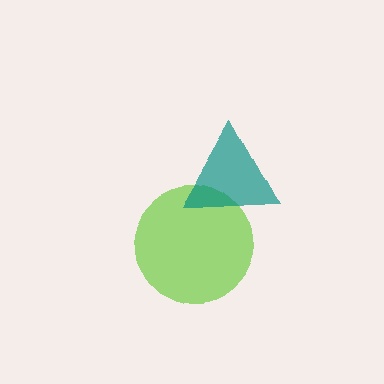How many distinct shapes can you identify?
There are 2 distinct shapes: a lime circle, a teal triangle.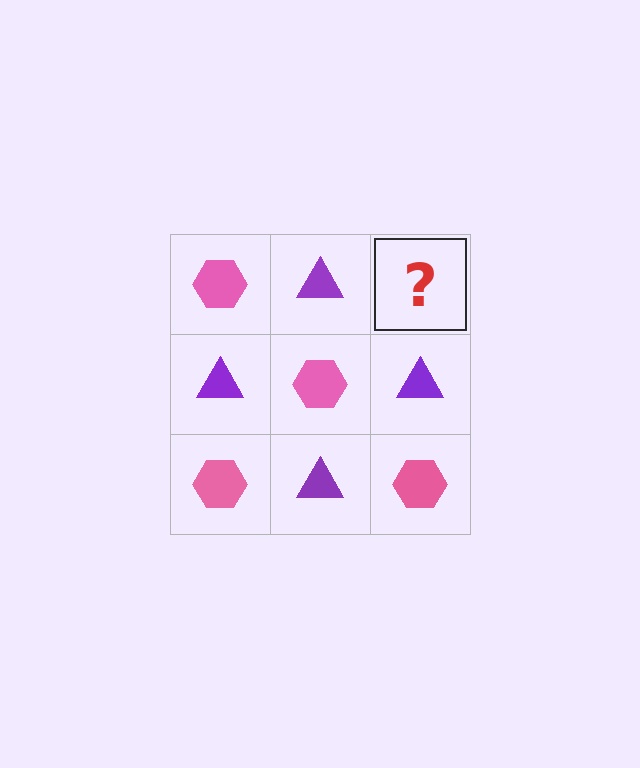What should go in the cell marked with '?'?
The missing cell should contain a pink hexagon.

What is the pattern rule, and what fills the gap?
The rule is that it alternates pink hexagon and purple triangle in a checkerboard pattern. The gap should be filled with a pink hexagon.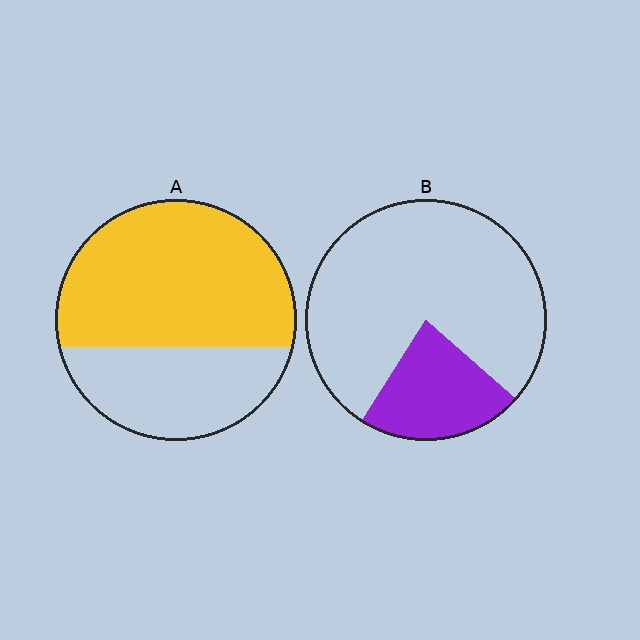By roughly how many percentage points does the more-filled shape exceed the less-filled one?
By roughly 40 percentage points (A over B).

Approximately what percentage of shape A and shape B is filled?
A is approximately 65% and B is approximately 25%.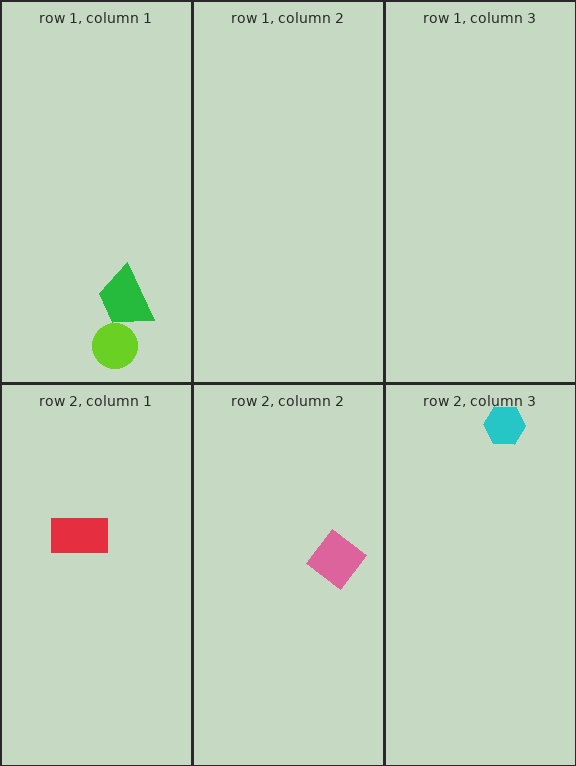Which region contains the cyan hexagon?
The row 2, column 3 region.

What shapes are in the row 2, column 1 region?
The red rectangle.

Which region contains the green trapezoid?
The row 1, column 1 region.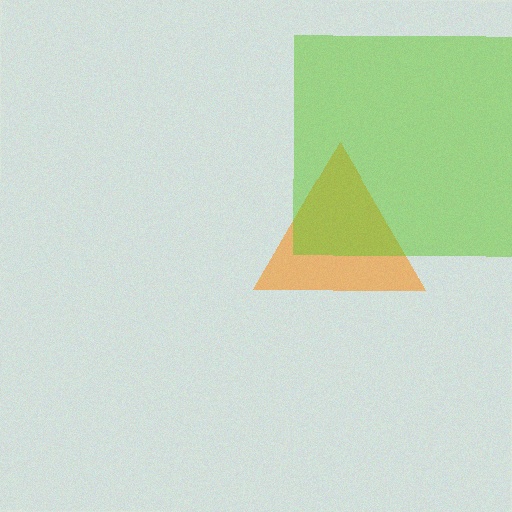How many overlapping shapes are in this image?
There are 2 overlapping shapes in the image.